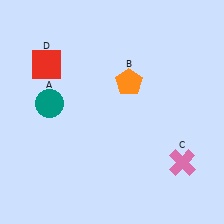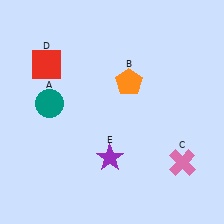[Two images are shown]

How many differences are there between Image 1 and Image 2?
There is 1 difference between the two images.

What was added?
A purple star (E) was added in Image 2.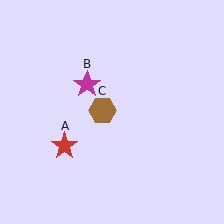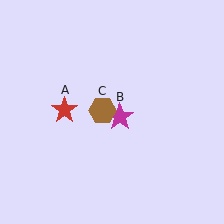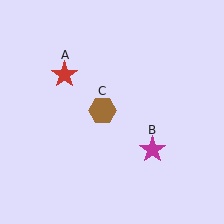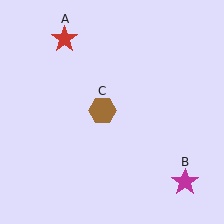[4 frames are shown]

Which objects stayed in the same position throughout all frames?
Brown hexagon (object C) remained stationary.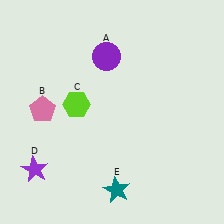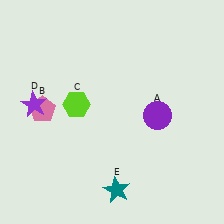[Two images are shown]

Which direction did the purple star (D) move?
The purple star (D) moved up.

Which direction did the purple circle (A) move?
The purple circle (A) moved down.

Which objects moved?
The objects that moved are: the purple circle (A), the purple star (D).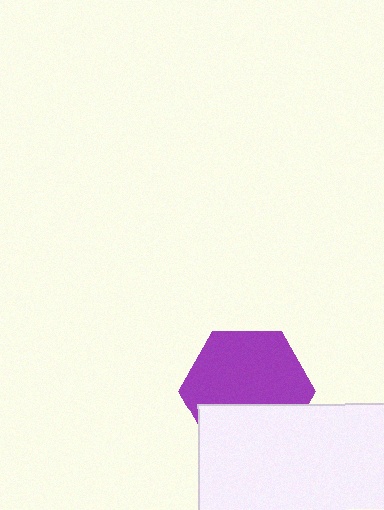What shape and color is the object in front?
The object in front is a white rectangle.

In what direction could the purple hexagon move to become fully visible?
The purple hexagon could move up. That would shift it out from behind the white rectangle entirely.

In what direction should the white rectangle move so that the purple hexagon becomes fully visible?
The white rectangle should move down. That is the shortest direction to clear the overlap and leave the purple hexagon fully visible.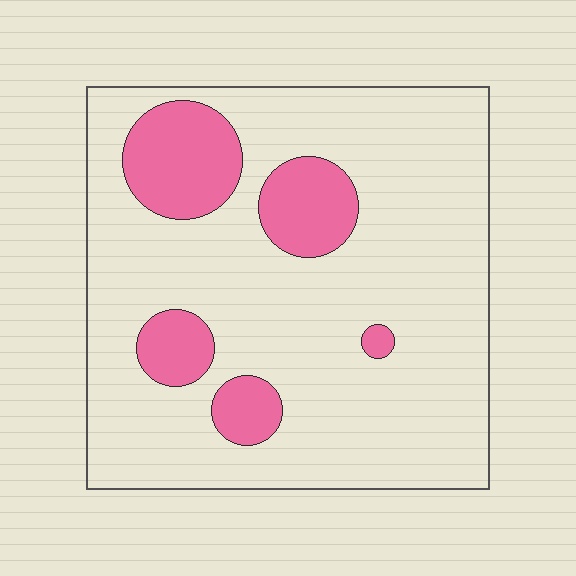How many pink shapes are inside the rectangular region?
5.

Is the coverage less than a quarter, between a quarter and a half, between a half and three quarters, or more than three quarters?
Less than a quarter.